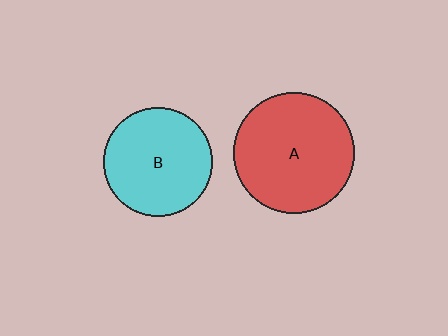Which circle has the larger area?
Circle A (red).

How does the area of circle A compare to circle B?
Approximately 1.2 times.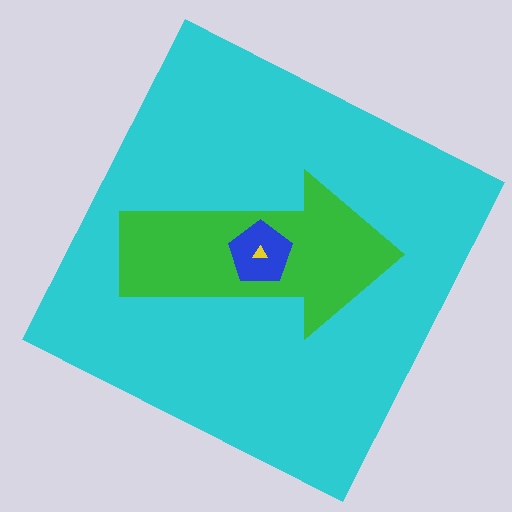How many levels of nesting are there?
4.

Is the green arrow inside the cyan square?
Yes.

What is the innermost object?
The yellow triangle.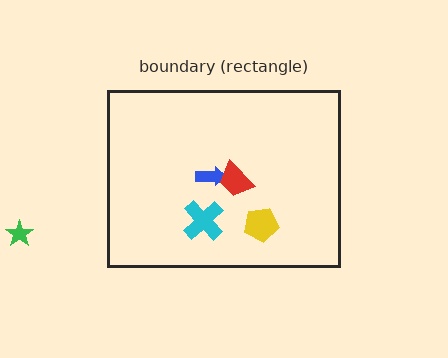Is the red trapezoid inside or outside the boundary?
Inside.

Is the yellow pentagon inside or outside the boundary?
Inside.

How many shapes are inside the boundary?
4 inside, 1 outside.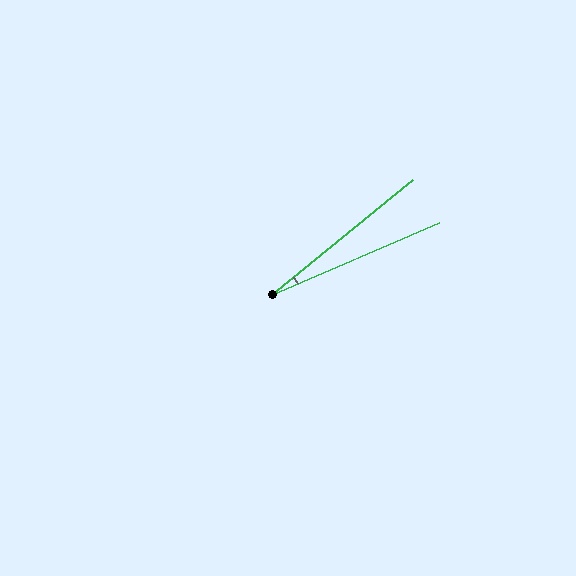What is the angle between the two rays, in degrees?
Approximately 16 degrees.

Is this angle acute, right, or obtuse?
It is acute.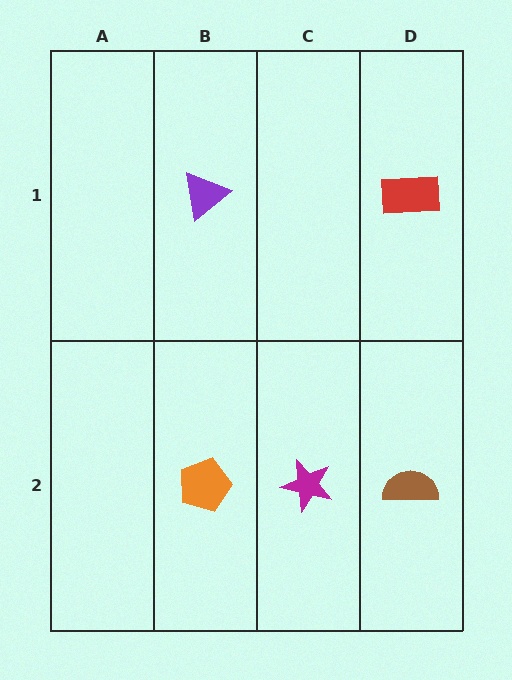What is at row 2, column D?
A brown semicircle.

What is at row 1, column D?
A red rectangle.